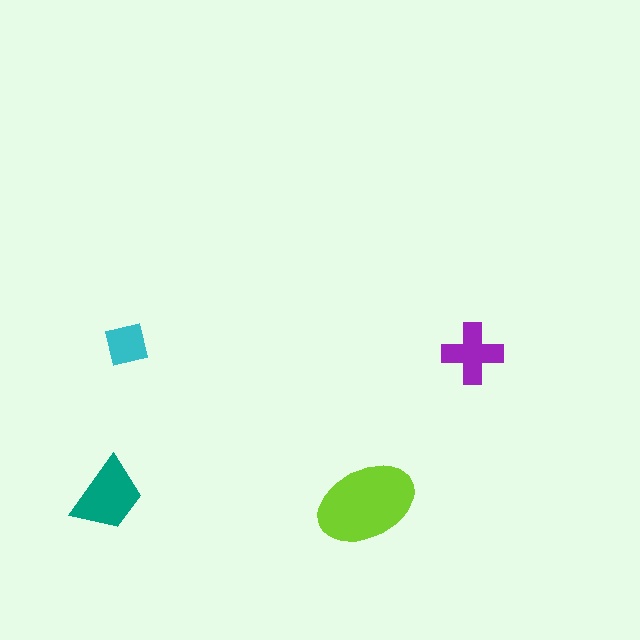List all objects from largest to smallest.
The lime ellipse, the teal trapezoid, the purple cross, the cyan square.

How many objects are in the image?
There are 4 objects in the image.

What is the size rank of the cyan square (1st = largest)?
4th.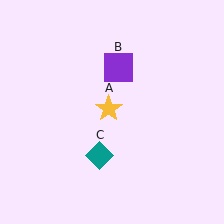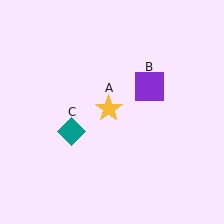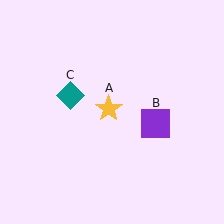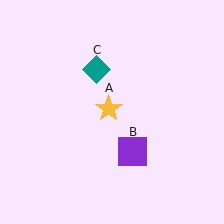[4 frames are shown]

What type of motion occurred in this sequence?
The purple square (object B), teal diamond (object C) rotated clockwise around the center of the scene.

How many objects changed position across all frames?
2 objects changed position: purple square (object B), teal diamond (object C).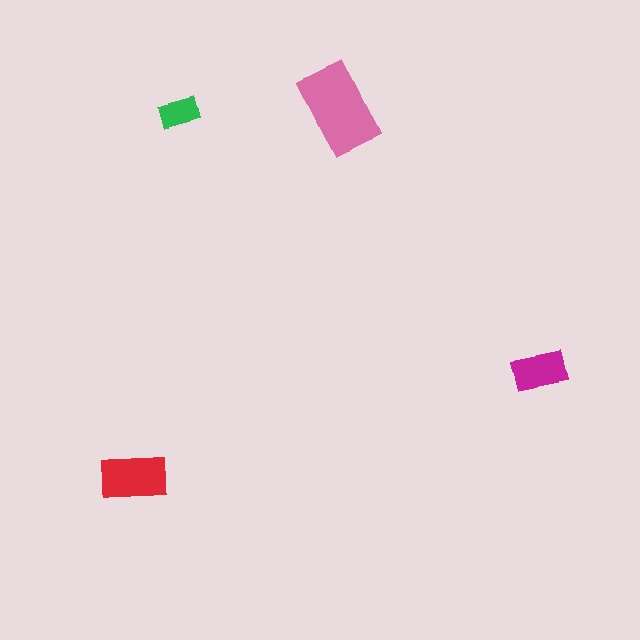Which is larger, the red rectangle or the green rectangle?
The red one.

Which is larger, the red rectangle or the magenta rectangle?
The red one.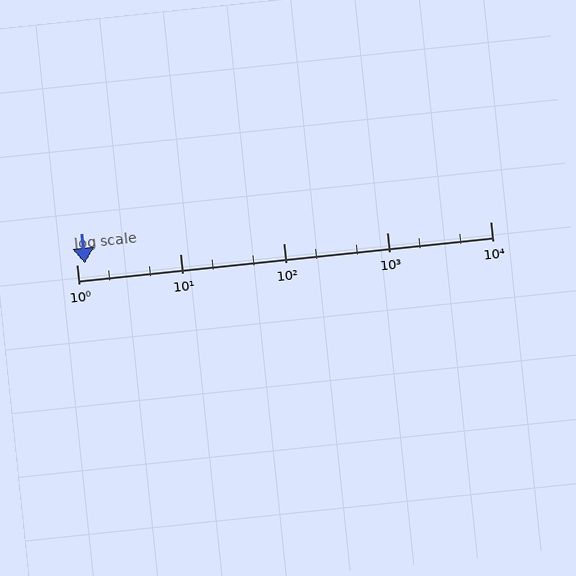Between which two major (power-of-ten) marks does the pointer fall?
The pointer is between 1 and 10.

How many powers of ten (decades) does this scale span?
The scale spans 4 decades, from 1 to 10000.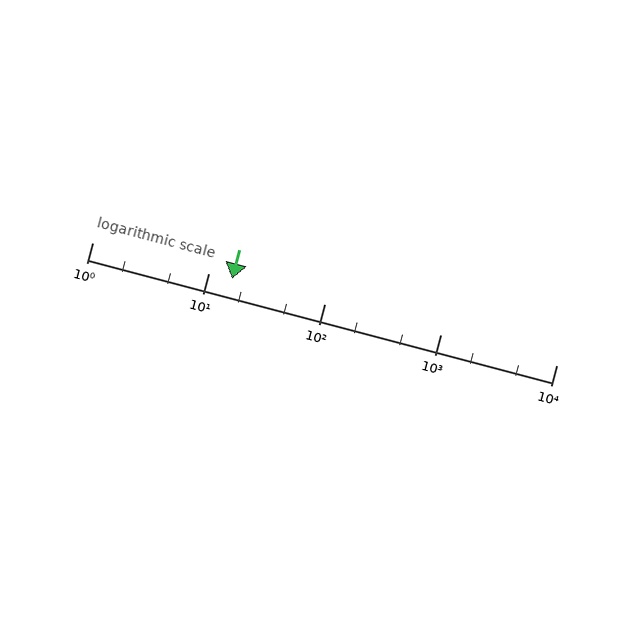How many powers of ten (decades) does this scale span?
The scale spans 4 decades, from 1 to 10000.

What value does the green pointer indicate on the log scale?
The pointer indicates approximately 16.